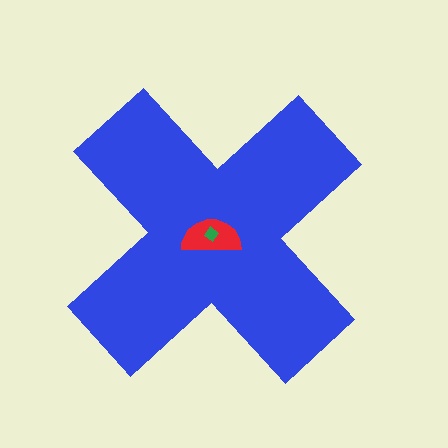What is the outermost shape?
The blue cross.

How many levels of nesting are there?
3.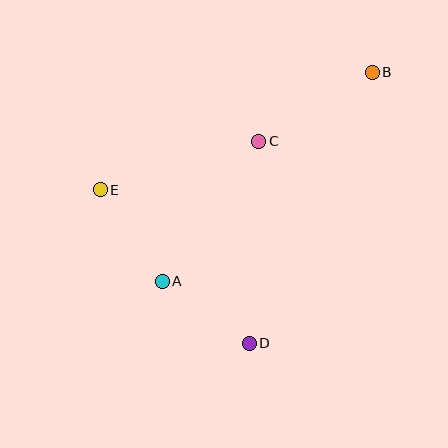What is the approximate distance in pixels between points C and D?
The distance between C and D is approximately 202 pixels.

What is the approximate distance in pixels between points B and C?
The distance between B and C is approximately 133 pixels.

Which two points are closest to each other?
Points A and D are closest to each other.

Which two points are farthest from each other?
Points B and D are farthest from each other.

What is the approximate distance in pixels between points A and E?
The distance between A and E is approximately 111 pixels.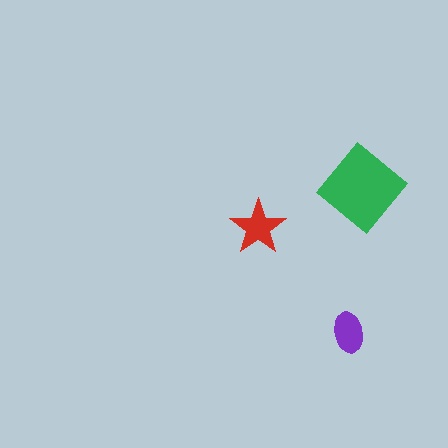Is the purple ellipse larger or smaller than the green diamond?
Smaller.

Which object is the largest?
The green diamond.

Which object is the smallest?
The purple ellipse.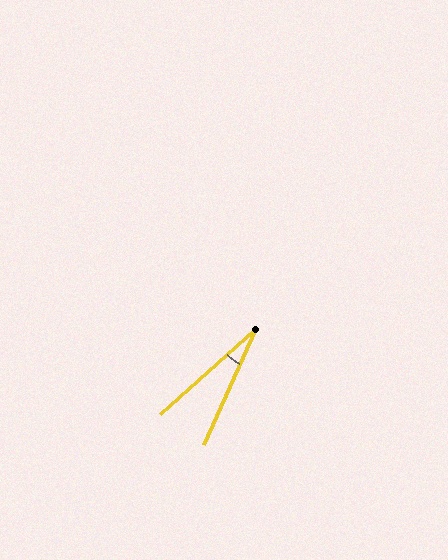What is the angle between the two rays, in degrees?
Approximately 24 degrees.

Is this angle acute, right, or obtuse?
It is acute.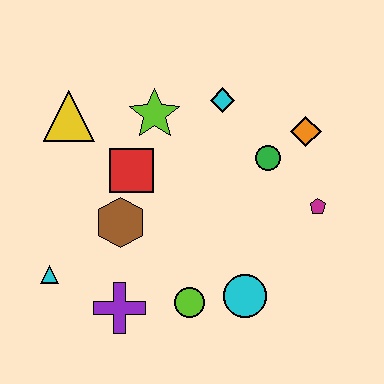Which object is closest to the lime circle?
The cyan circle is closest to the lime circle.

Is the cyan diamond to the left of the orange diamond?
Yes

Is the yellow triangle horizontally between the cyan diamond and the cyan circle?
No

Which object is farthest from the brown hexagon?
The orange diamond is farthest from the brown hexagon.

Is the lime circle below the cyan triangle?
Yes